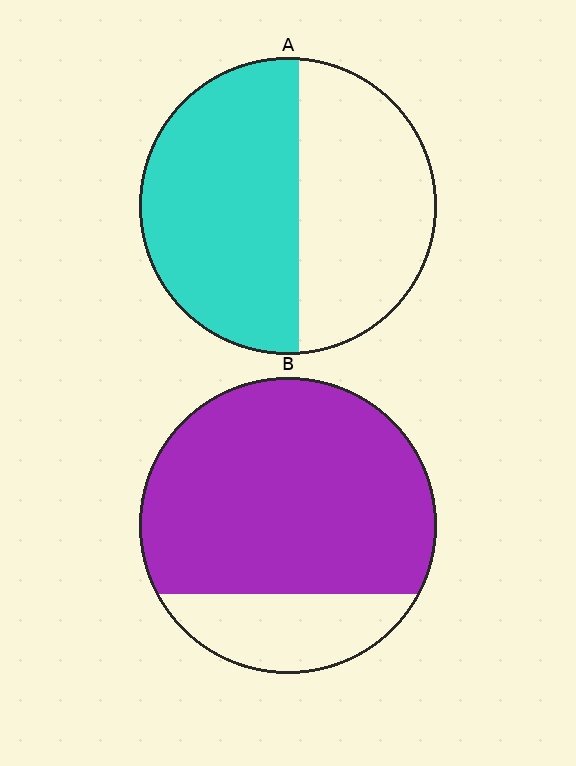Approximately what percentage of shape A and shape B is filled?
A is approximately 55% and B is approximately 80%.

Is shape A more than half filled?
Yes.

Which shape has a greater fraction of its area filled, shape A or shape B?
Shape B.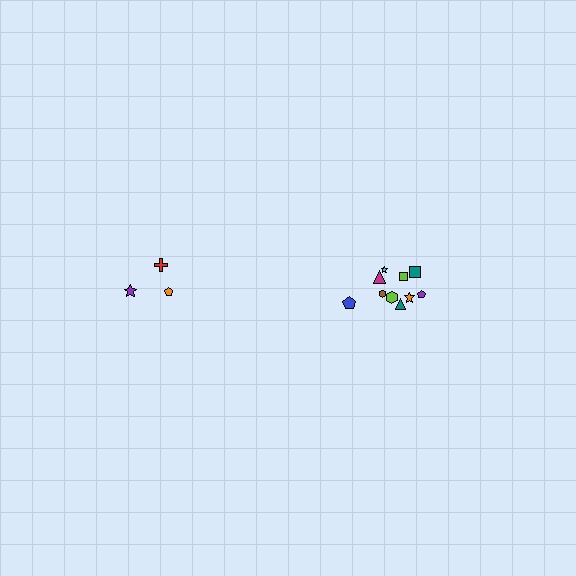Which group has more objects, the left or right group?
The right group.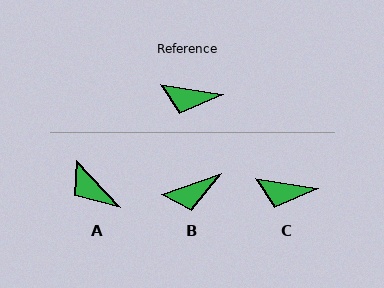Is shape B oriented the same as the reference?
No, it is off by about 28 degrees.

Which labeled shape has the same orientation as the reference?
C.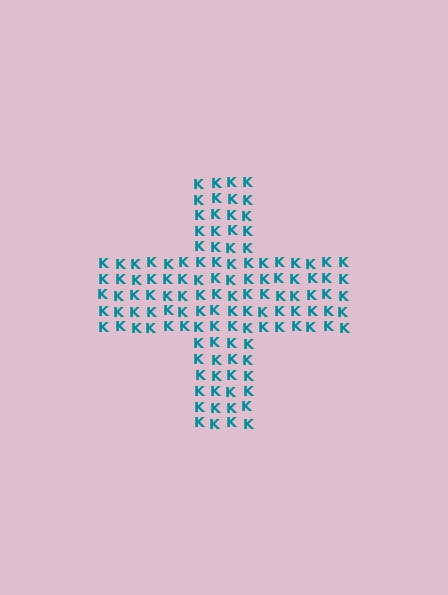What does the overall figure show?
The overall figure shows a cross.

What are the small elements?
The small elements are letter K's.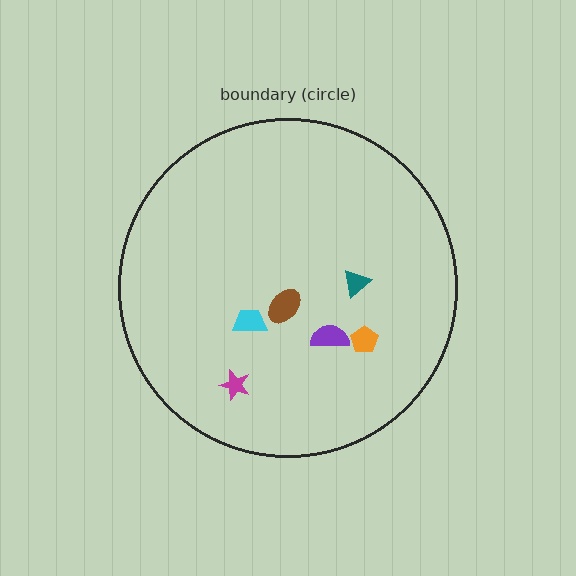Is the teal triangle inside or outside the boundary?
Inside.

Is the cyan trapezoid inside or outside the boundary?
Inside.